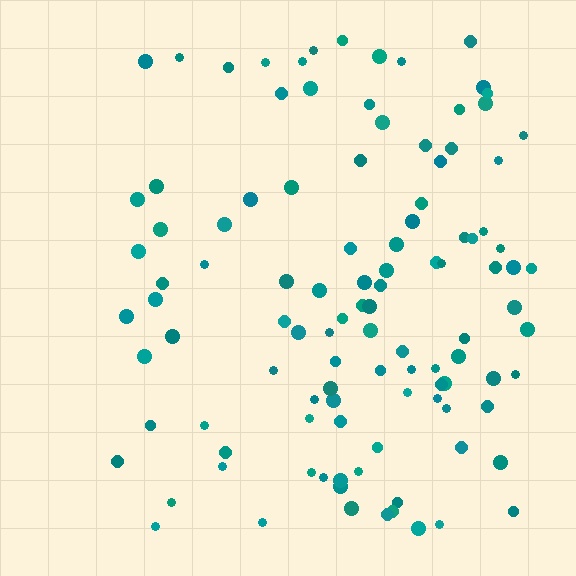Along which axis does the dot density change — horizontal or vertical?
Horizontal.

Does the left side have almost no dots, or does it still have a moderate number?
Still a moderate number, just noticeably fewer than the right.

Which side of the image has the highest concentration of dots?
The right.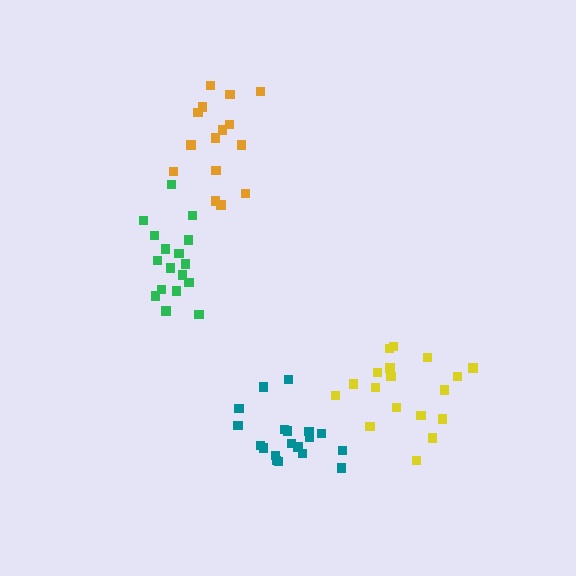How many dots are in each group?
Group 1: 15 dots, Group 2: 17 dots, Group 3: 19 dots, Group 4: 18 dots (69 total).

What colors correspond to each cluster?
The clusters are colored: orange, green, teal, yellow.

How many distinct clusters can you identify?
There are 4 distinct clusters.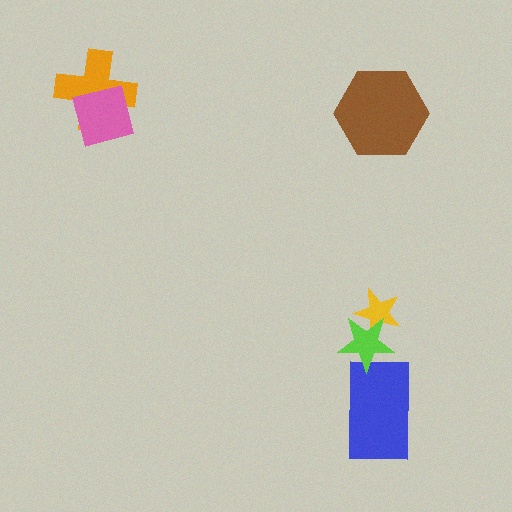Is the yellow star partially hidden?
Yes, it is partially covered by another shape.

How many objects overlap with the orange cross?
1 object overlaps with the orange cross.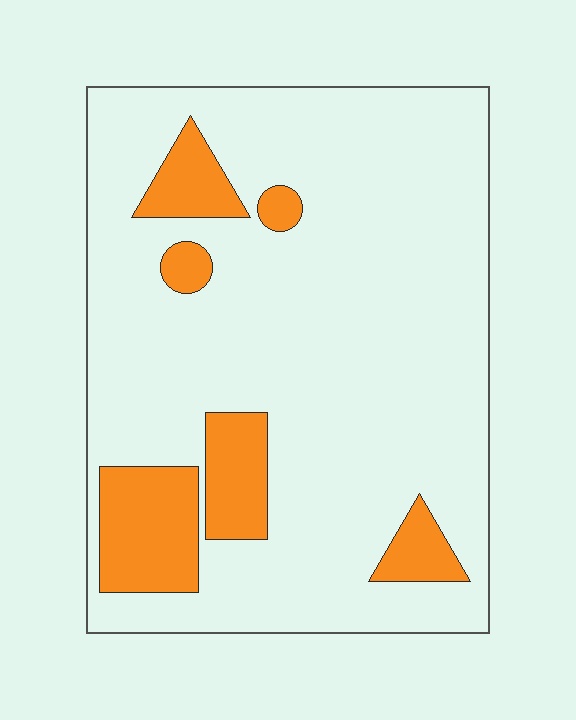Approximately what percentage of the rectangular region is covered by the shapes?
Approximately 15%.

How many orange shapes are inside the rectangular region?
6.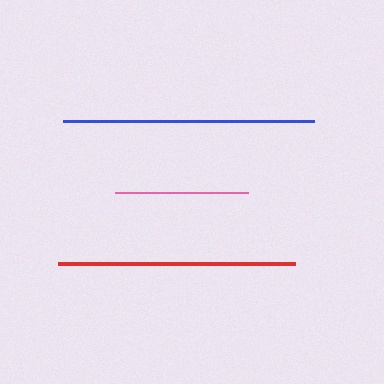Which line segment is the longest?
The blue line is the longest at approximately 250 pixels.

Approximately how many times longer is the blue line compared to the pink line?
The blue line is approximately 1.9 times the length of the pink line.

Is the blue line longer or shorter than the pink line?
The blue line is longer than the pink line.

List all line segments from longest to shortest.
From longest to shortest: blue, red, pink.